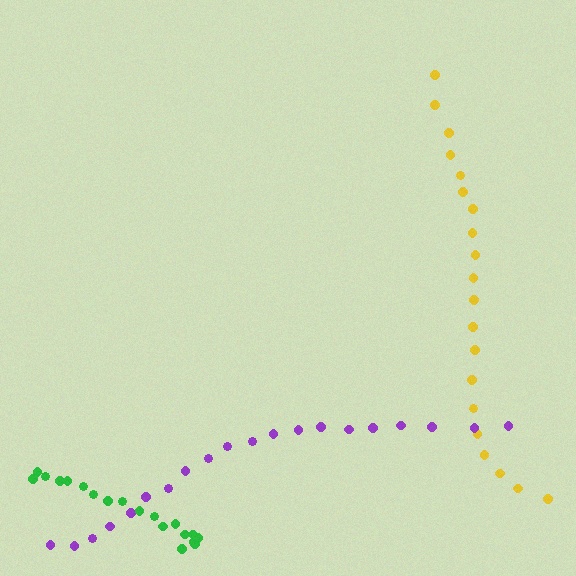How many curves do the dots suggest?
There are 3 distinct paths.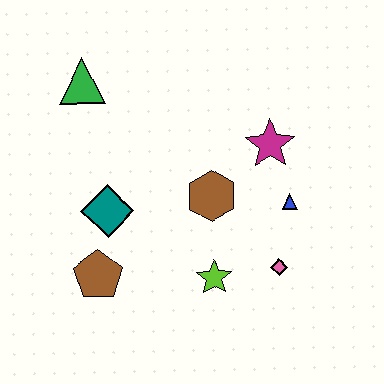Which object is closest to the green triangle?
The teal diamond is closest to the green triangle.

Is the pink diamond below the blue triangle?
Yes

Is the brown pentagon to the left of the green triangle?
No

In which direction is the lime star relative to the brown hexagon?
The lime star is below the brown hexagon.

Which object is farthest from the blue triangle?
The green triangle is farthest from the blue triangle.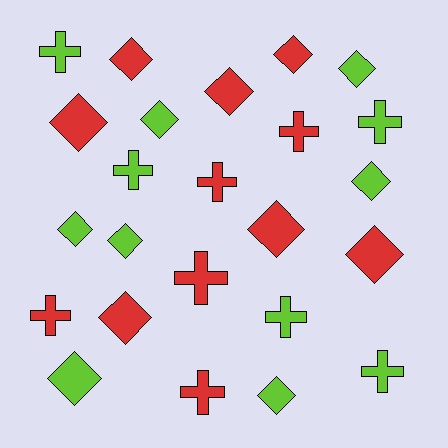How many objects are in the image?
There are 24 objects.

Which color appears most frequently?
Red, with 12 objects.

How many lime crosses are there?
There are 5 lime crosses.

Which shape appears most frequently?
Diamond, with 14 objects.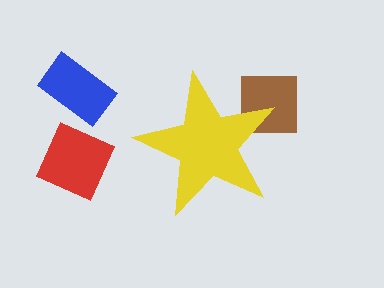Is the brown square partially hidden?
Yes, the brown square is partially hidden behind the yellow star.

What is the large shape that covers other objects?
A yellow star.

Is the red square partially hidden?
No, the red square is fully visible.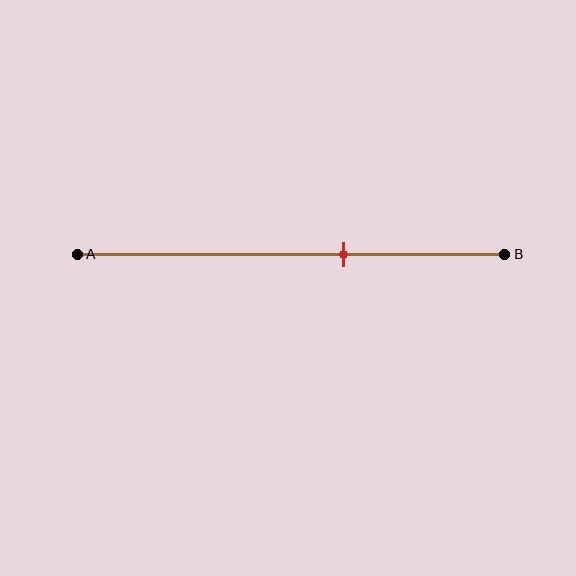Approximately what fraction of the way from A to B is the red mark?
The red mark is approximately 60% of the way from A to B.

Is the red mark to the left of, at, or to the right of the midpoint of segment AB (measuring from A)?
The red mark is to the right of the midpoint of segment AB.